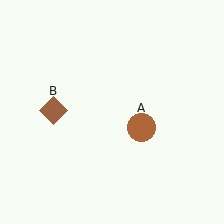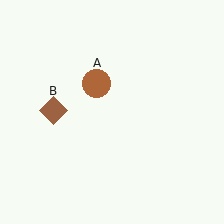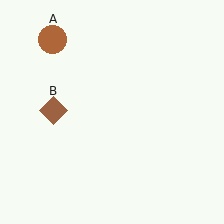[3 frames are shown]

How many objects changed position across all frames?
1 object changed position: brown circle (object A).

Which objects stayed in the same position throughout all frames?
Brown diamond (object B) remained stationary.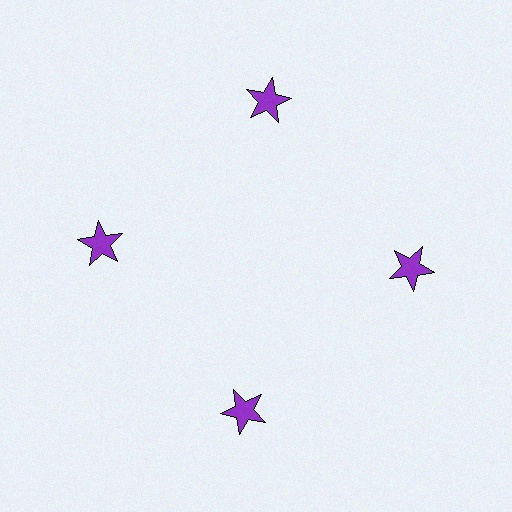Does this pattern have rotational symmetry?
Yes, this pattern has 4-fold rotational symmetry. It looks the same after rotating 90 degrees around the center.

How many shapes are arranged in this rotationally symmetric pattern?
There are 4 shapes, arranged in 4 groups of 1.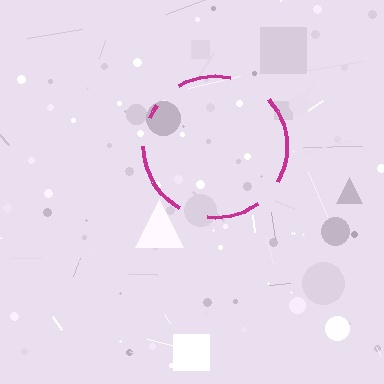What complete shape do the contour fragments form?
The contour fragments form a circle.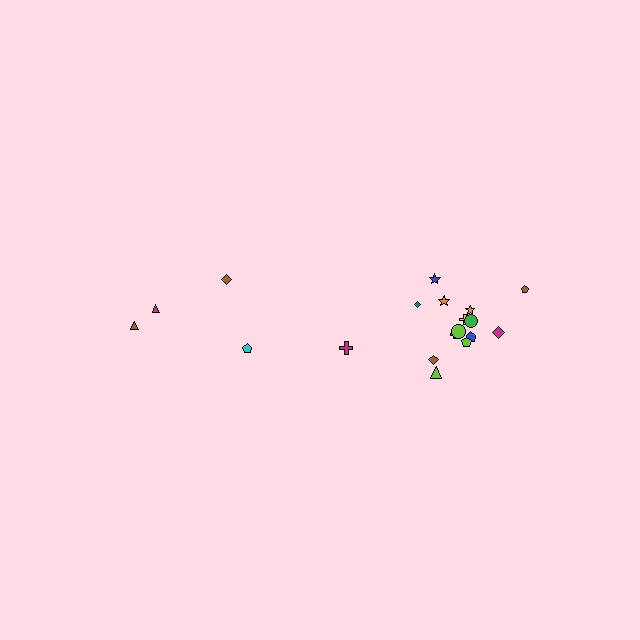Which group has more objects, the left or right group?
The right group.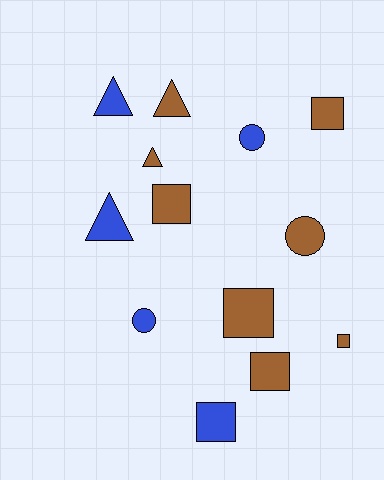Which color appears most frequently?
Brown, with 8 objects.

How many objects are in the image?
There are 13 objects.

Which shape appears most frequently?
Square, with 6 objects.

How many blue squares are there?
There is 1 blue square.